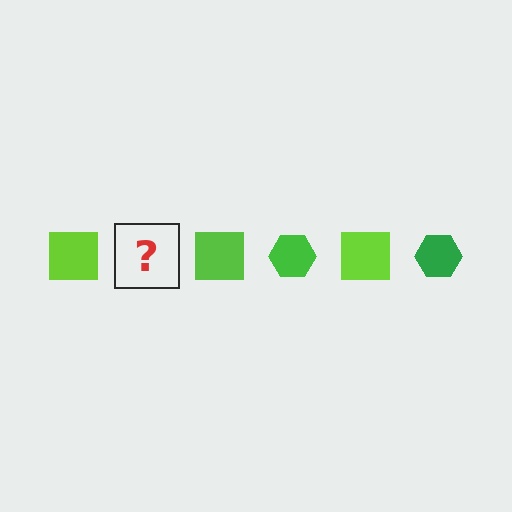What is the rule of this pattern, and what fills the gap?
The rule is that the pattern alternates between lime square and green hexagon. The gap should be filled with a green hexagon.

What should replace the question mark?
The question mark should be replaced with a green hexagon.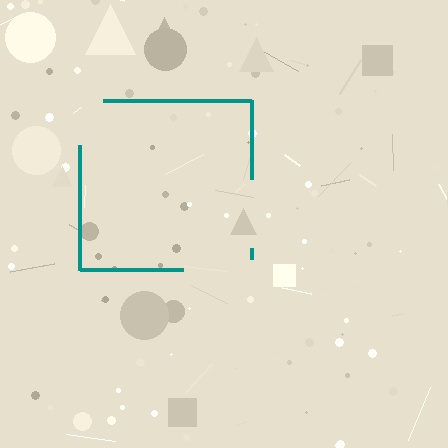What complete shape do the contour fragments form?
The contour fragments form a square.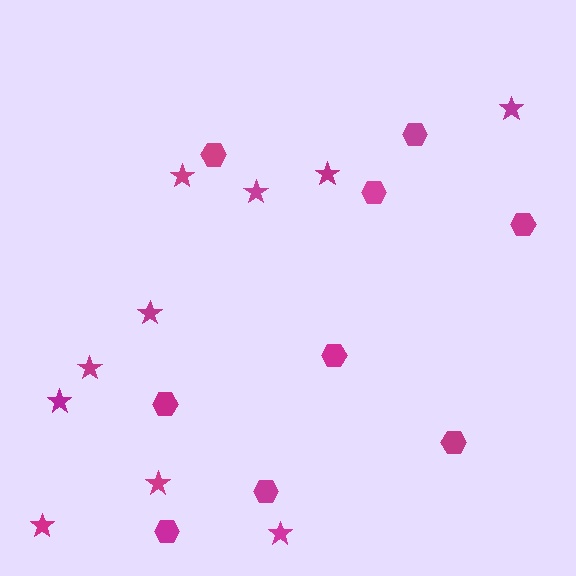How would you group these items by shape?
There are 2 groups: one group of hexagons (9) and one group of stars (10).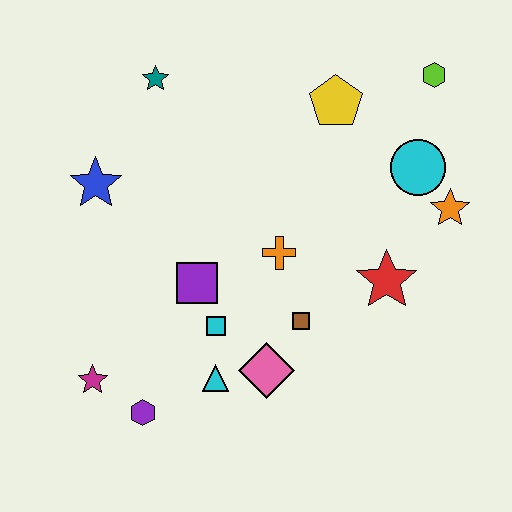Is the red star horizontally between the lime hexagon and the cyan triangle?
Yes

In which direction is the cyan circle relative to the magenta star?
The cyan circle is to the right of the magenta star.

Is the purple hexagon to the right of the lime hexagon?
No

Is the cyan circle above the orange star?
Yes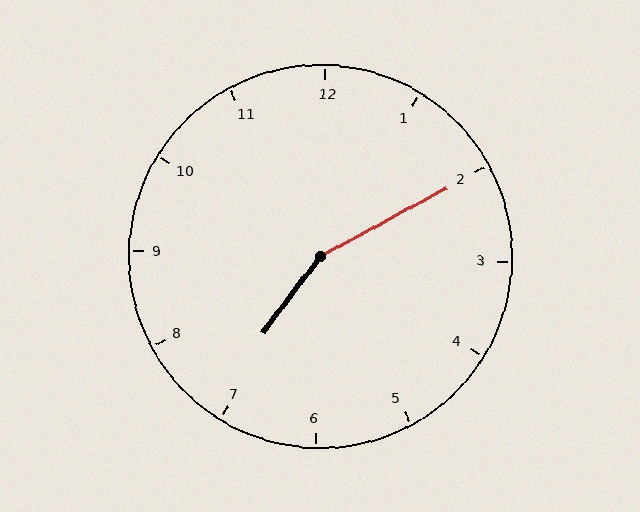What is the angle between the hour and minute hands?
Approximately 155 degrees.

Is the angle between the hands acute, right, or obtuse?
It is obtuse.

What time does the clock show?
7:10.